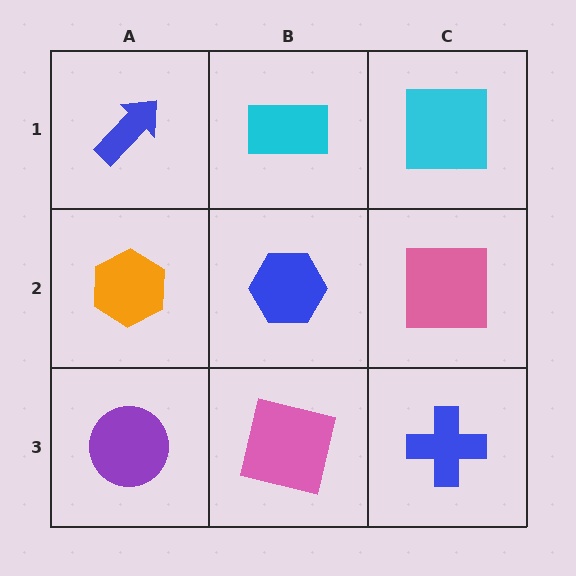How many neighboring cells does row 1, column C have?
2.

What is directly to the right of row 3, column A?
A pink square.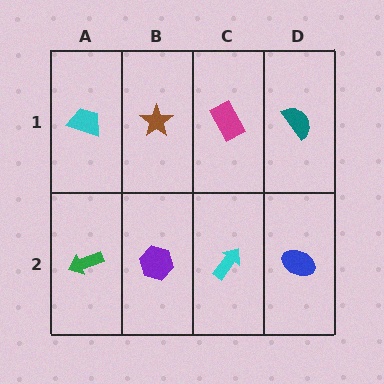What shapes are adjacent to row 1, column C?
A cyan arrow (row 2, column C), a brown star (row 1, column B), a teal semicircle (row 1, column D).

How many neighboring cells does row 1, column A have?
2.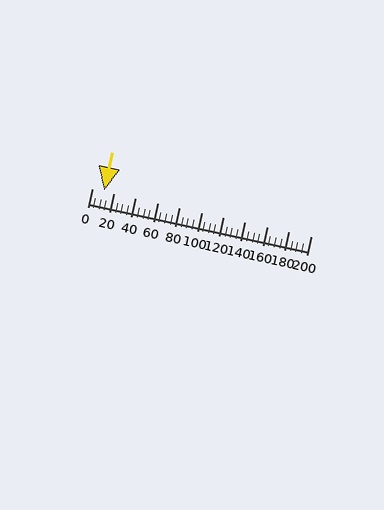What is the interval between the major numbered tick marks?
The major tick marks are spaced 20 units apart.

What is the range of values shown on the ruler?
The ruler shows values from 0 to 200.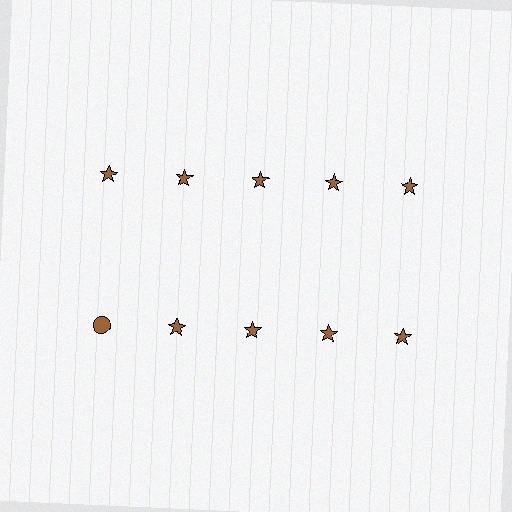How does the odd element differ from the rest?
It has a different shape: circle instead of star.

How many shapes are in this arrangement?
There are 10 shapes arranged in a grid pattern.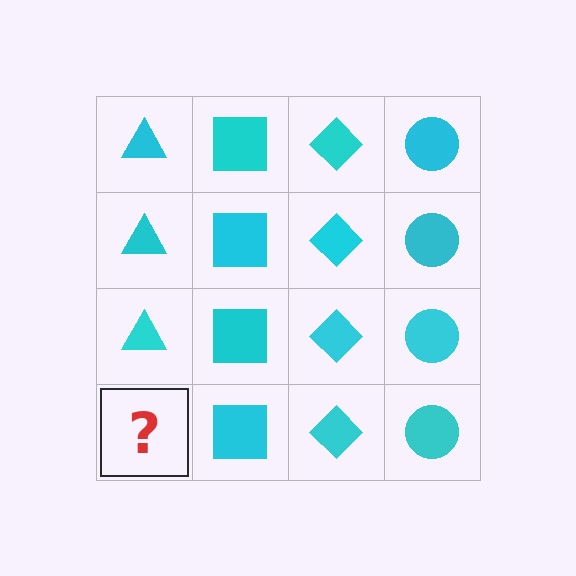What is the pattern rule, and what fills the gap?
The rule is that each column has a consistent shape. The gap should be filled with a cyan triangle.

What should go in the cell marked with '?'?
The missing cell should contain a cyan triangle.